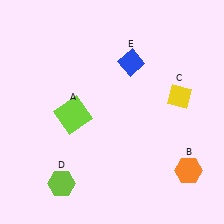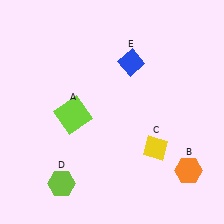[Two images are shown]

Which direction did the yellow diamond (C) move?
The yellow diamond (C) moved down.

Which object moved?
The yellow diamond (C) moved down.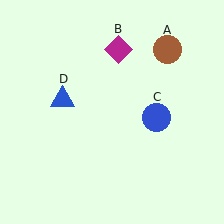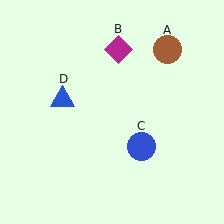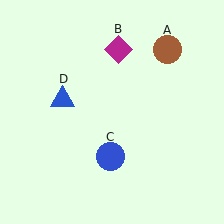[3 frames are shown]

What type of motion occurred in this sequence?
The blue circle (object C) rotated clockwise around the center of the scene.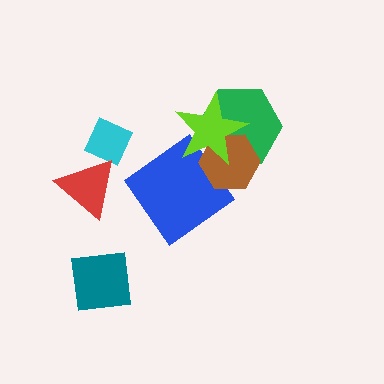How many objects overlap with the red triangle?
1 object overlaps with the red triangle.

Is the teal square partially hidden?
No, no other shape covers it.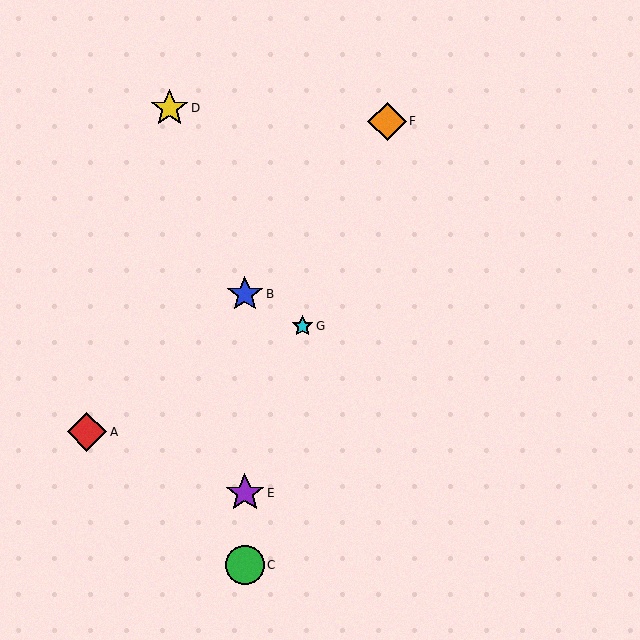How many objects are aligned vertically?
3 objects (B, C, E) are aligned vertically.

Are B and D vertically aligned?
No, B is at x≈245 and D is at x≈169.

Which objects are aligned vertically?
Objects B, C, E are aligned vertically.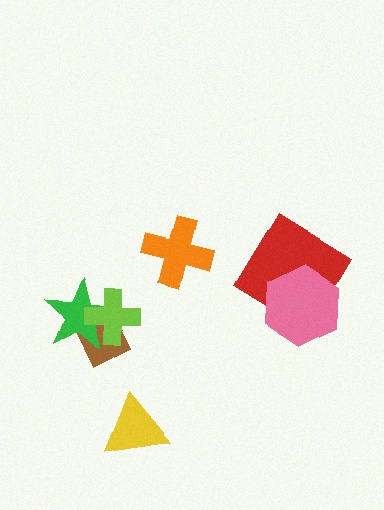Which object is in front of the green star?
The lime cross is in front of the green star.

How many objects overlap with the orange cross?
0 objects overlap with the orange cross.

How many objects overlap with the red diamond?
1 object overlaps with the red diamond.